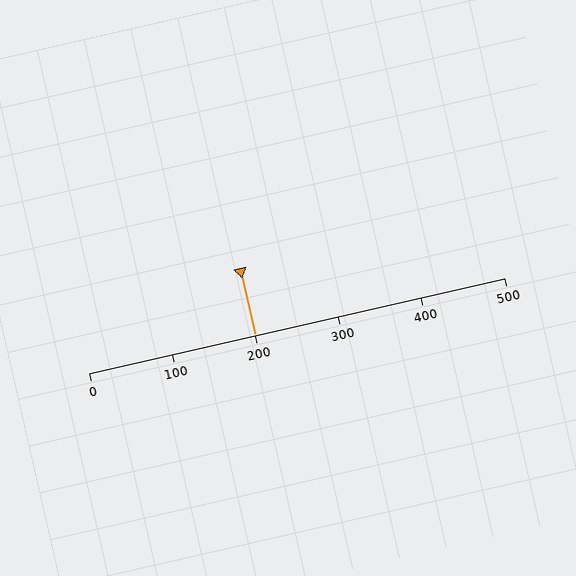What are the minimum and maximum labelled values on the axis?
The axis runs from 0 to 500.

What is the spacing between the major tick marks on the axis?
The major ticks are spaced 100 apart.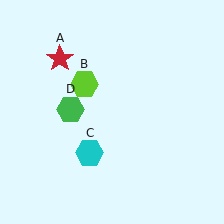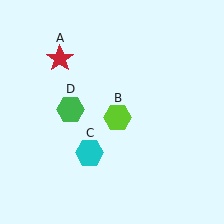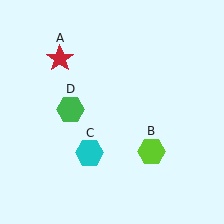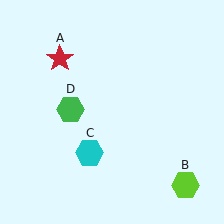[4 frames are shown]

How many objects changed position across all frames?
1 object changed position: lime hexagon (object B).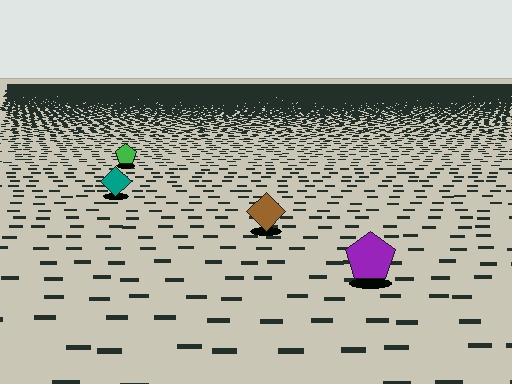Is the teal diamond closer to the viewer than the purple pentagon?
No. The purple pentagon is closer — you can tell from the texture gradient: the ground texture is coarser near it.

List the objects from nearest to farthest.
From nearest to farthest: the purple pentagon, the brown diamond, the teal diamond, the green pentagon.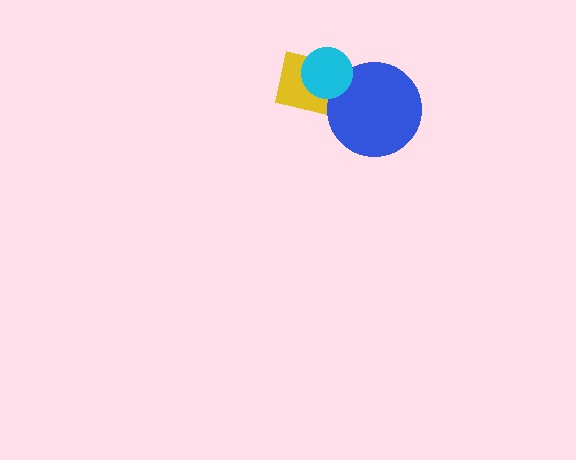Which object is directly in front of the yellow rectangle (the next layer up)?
The blue circle is directly in front of the yellow rectangle.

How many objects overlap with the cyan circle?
2 objects overlap with the cyan circle.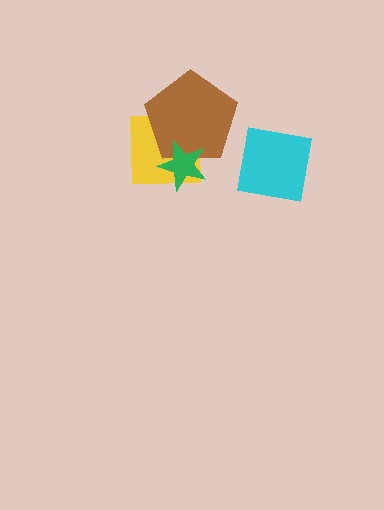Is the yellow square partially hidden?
Yes, it is partially covered by another shape.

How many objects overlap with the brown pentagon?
2 objects overlap with the brown pentagon.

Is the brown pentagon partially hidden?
Yes, it is partially covered by another shape.